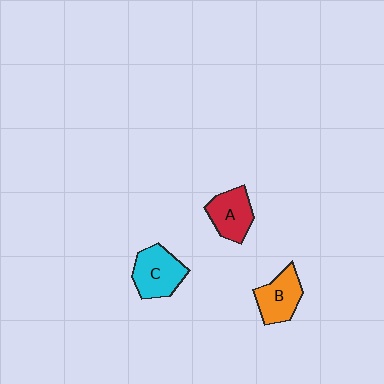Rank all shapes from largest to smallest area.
From largest to smallest: C (cyan), A (red), B (orange).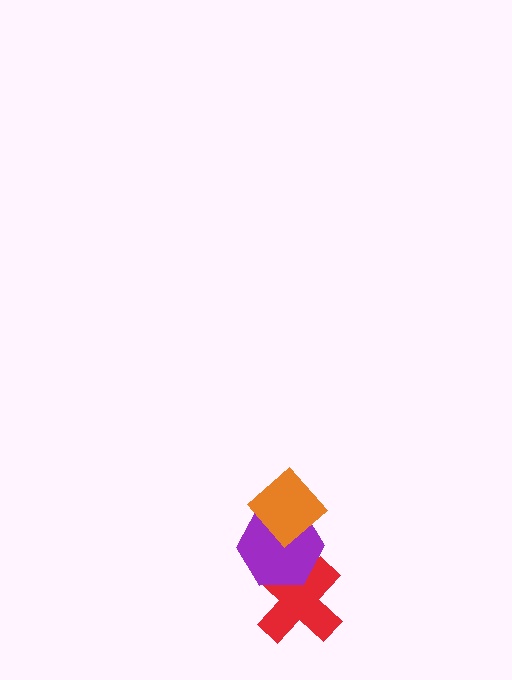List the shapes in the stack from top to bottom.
From top to bottom: the orange diamond, the purple hexagon, the red cross.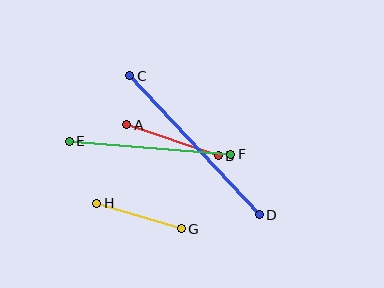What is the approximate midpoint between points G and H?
The midpoint is at approximately (139, 216) pixels.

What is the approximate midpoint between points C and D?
The midpoint is at approximately (194, 145) pixels.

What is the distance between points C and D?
The distance is approximately 190 pixels.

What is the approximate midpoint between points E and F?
The midpoint is at approximately (150, 148) pixels.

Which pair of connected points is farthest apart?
Points C and D are farthest apart.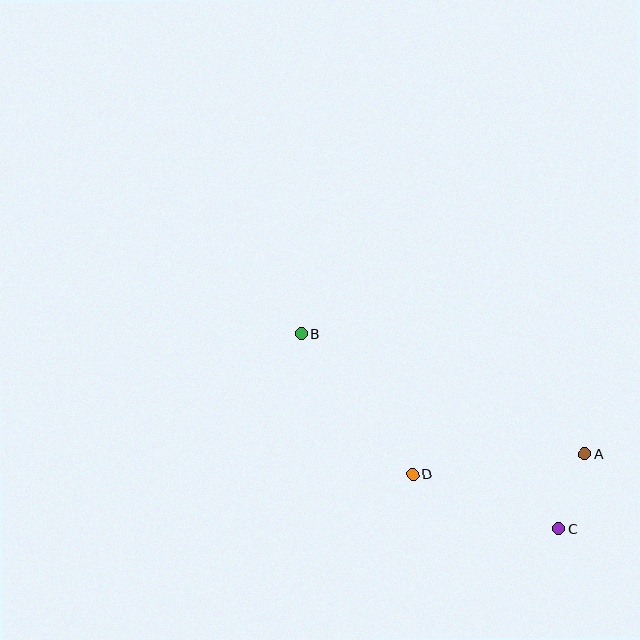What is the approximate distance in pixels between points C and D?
The distance between C and D is approximately 156 pixels.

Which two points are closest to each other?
Points A and C are closest to each other.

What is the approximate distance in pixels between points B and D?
The distance between B and D is approximately 179 pixels.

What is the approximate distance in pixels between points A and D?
The distance between A and D is approximately 173 pixels.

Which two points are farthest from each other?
Points B and C are farthest from each other.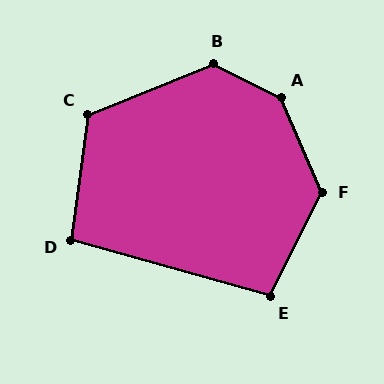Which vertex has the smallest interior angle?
D, at approximately 98 degrees.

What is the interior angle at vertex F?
Approximately 130 degrees (obtuse).